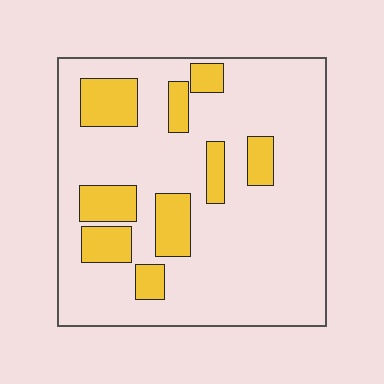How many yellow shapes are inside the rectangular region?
9.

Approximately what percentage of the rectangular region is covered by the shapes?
Approximately 20%.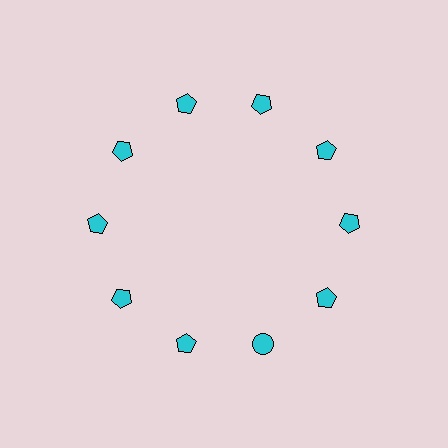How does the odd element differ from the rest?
It has a different shape: circle instead of pentagon.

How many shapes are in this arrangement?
There are 10 shapes arranged in a ring pattern.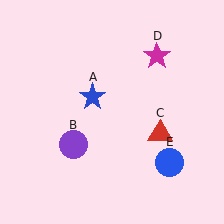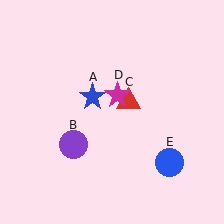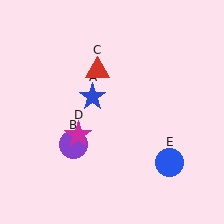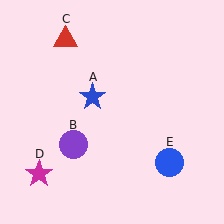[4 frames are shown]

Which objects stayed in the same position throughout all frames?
Blue star (object A) and purple circle (object B) and blue circle (object E) remained stationary.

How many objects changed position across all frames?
2 objects changed position: red triangle (object C), magenta star (object D).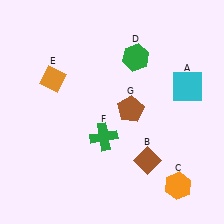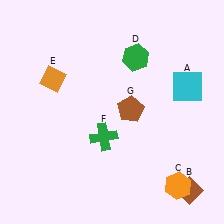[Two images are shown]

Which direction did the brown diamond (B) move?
The brown diamond (B) moved right.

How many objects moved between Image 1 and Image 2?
1 object moved between the two images.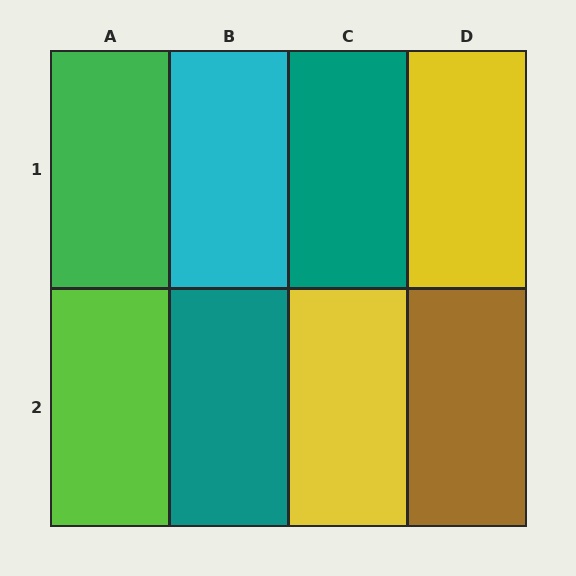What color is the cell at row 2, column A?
Lime.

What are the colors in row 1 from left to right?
Green, cyan, teal, yellow.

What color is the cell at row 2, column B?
Teal.